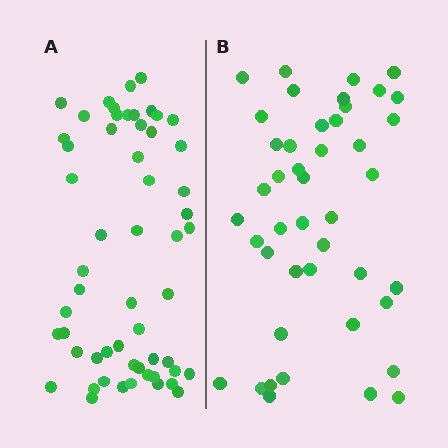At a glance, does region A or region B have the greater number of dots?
Region A (the left region) has more dots.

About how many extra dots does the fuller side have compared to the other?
Region A has roughly 12 or so more dots than region B.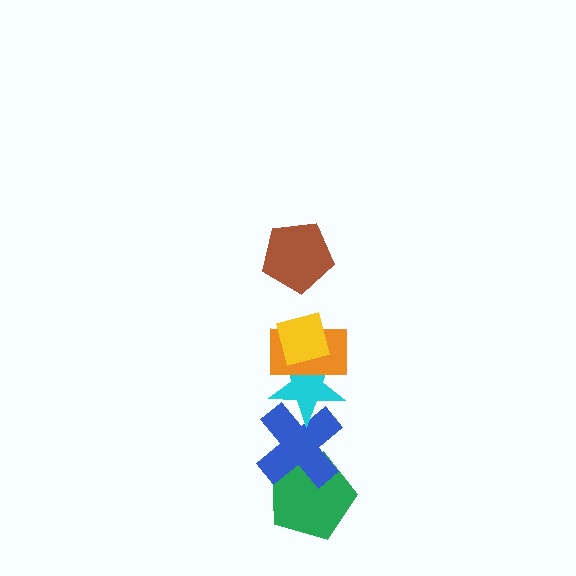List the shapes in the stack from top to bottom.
From top to bottom: the brown pentagon, the yellow diamond, the orange rectangle, the cyan star, the blue cross, the green pentagon.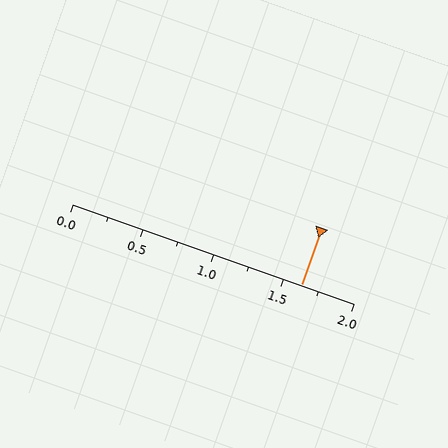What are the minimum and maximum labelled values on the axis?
The axis runs from 0.0 to 2.0.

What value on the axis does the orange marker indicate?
The marker indicates approximately 1.62.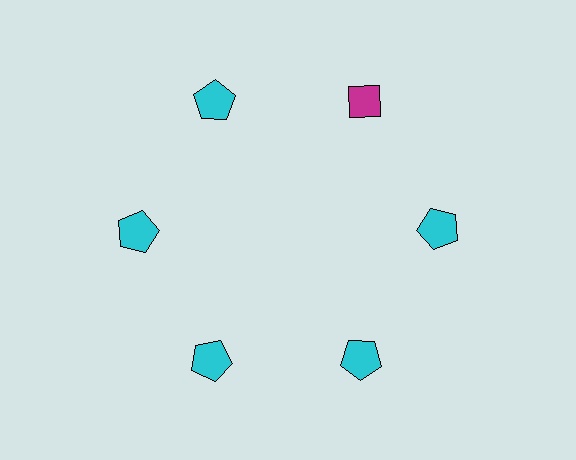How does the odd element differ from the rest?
It differs in both color (magenta instead of cyan) and shape (diamond instead of pentagon).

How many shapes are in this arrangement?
There are 6 shapes arranged in a ring pattern.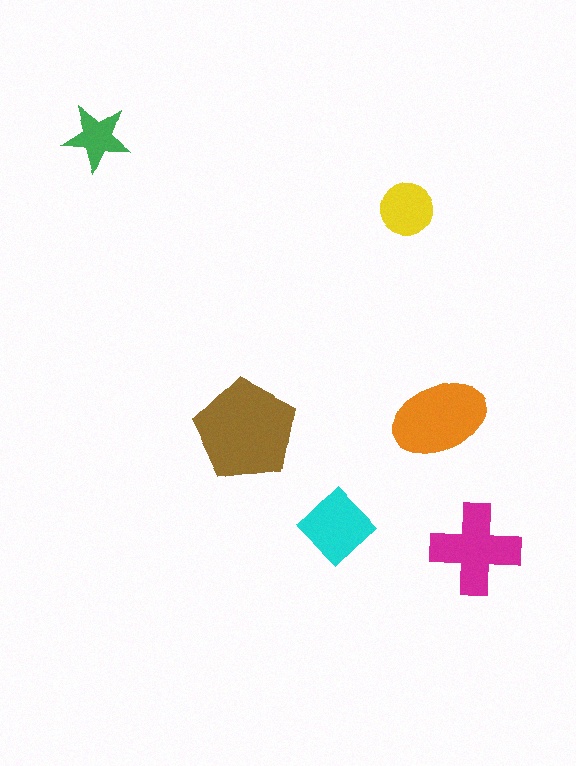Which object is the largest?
The brown pentagon.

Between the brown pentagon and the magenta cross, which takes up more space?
The brown pentagon.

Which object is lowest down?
The magenta cross is bottommost.